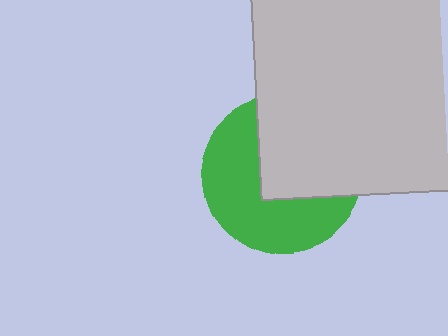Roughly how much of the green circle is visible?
About half of it is visible (roughly 53%).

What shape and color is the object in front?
The object in front is a light gray rectangle.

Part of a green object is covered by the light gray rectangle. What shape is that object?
It is a circle.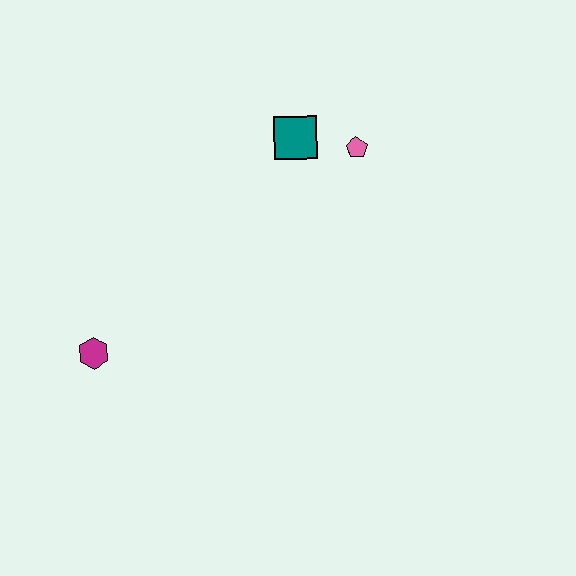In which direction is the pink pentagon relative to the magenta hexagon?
The pink pentagon is to the right of the magenta hexagon.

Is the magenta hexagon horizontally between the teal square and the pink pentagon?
No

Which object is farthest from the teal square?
The magenta hexagon is farthest from the teal square.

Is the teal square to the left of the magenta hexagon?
No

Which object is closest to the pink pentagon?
The teal square is closest to the pink pentagon.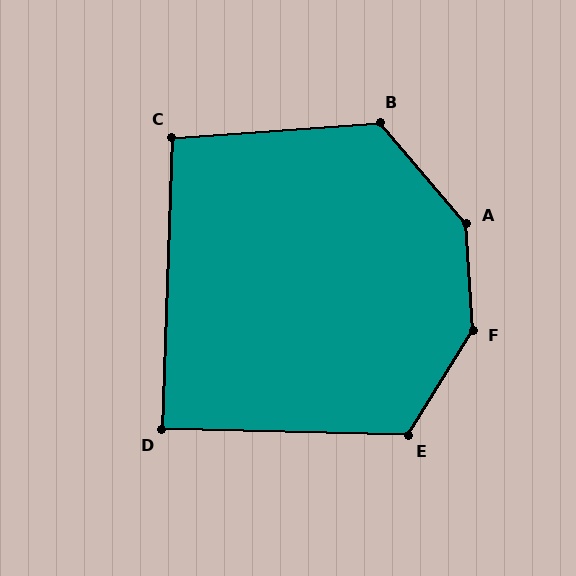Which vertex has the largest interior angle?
F, at approximately 145 degrees.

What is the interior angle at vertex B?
Approximately 126 degrees (obtuse).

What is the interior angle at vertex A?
Approximately 143 degrees (obtuse).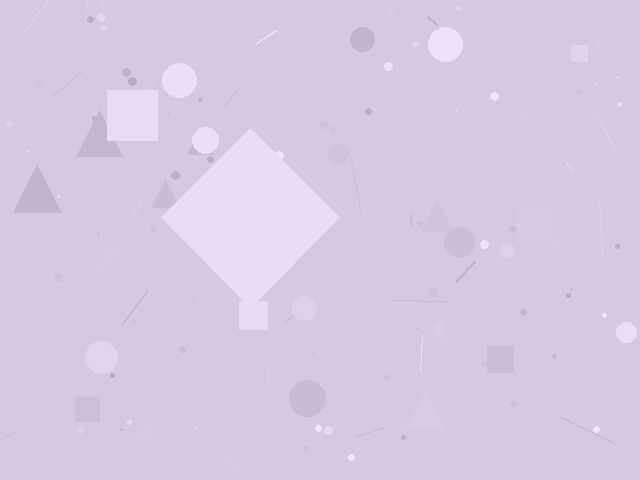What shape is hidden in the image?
A diamond is hidden in the image.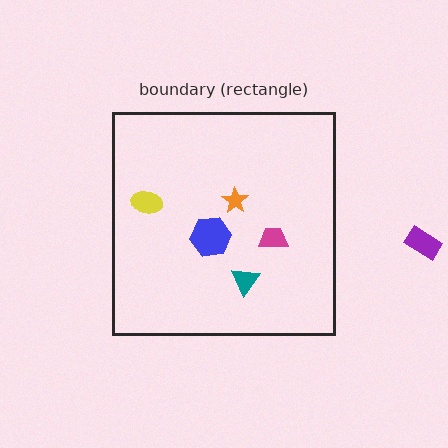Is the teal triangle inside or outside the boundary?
Inside.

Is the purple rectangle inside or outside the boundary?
Outside.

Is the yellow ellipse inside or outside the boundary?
Inside.